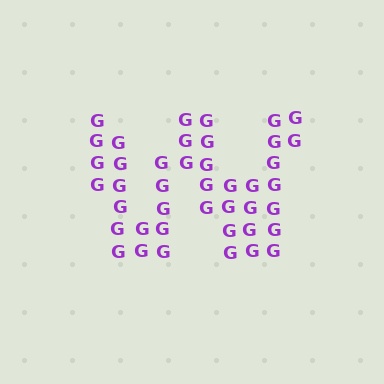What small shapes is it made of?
It is made of small letter G's.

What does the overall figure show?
The overall figure shows the letter W.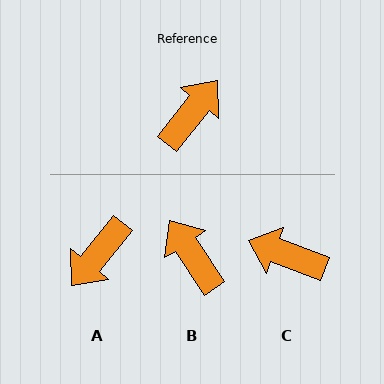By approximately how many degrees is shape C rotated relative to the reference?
Approximately 108 degrees counter-clockwise.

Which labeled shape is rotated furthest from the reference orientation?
A, about 179 degrees away.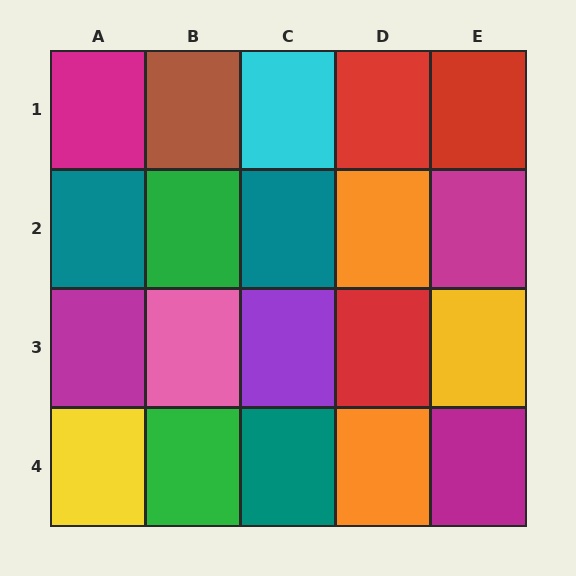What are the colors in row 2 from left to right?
Teal, green, teal, orange, magenta.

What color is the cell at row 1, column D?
Red.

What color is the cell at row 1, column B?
Brown.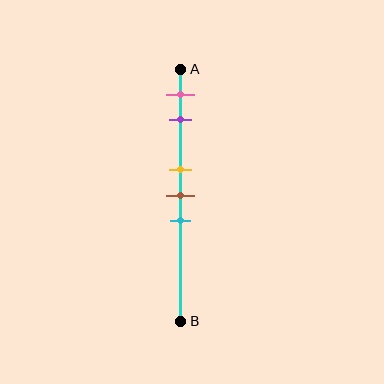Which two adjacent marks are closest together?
The yellow and brown marks are the closest adjacent pair.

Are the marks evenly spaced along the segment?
No, the marks are not evenly spaced.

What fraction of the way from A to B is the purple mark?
The purple mark is approximately 20% (0.2) of the way from A to B.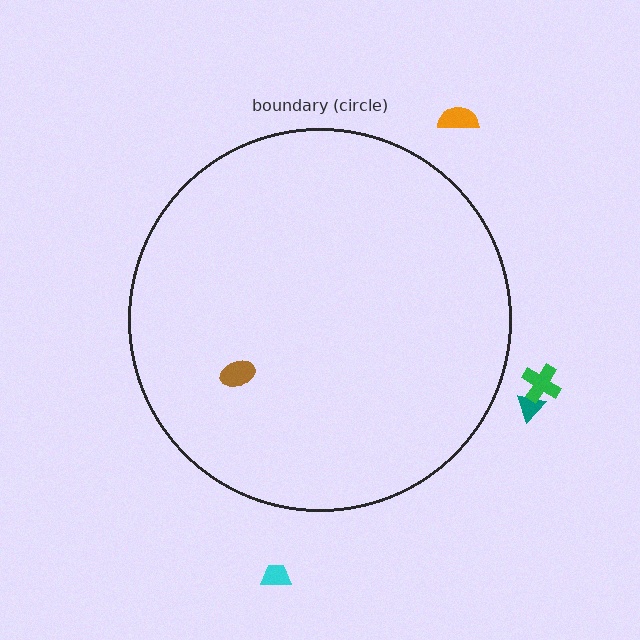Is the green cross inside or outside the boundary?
Outside.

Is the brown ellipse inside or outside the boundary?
Inside.